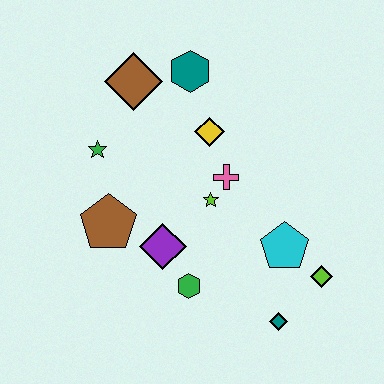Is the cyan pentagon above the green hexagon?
Yes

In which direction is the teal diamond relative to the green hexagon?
The teal diamond is to the right of the green hexagon.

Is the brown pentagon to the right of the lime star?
No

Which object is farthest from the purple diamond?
The teal hexagon is farthest from the purple diamond.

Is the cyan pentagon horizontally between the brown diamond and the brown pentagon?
No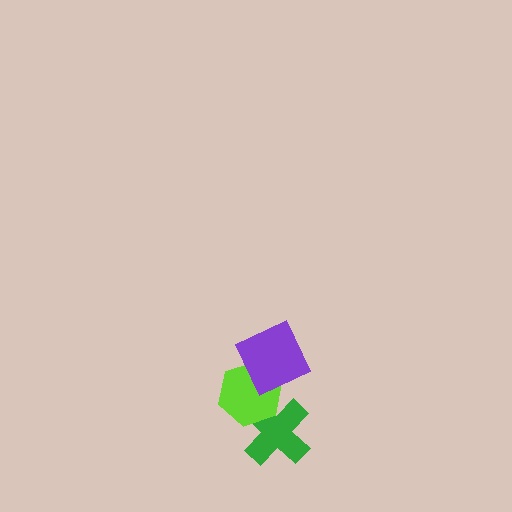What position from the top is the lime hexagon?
The lime hexagon is 2nd from the top.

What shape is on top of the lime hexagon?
The purple square is on top of the lime hexagon.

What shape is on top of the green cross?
The lime hexagon is on top of the green cross.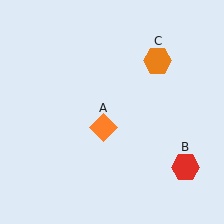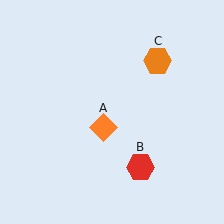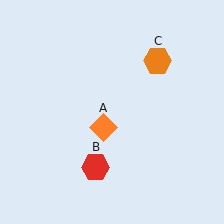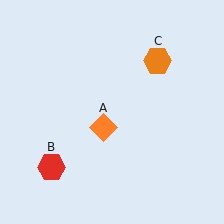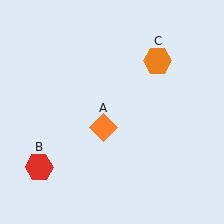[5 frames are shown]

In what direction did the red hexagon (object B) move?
The red hexagon (object B) moved left.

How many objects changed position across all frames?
1 object changed position: red hexagon (object B).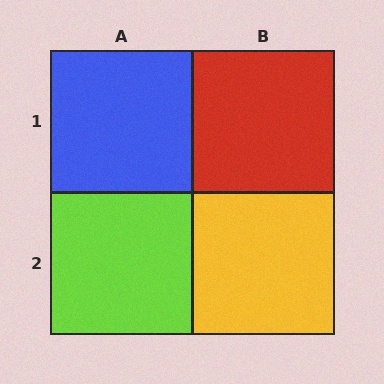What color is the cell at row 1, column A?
Blue.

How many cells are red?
1 cell is red.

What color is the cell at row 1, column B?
Red.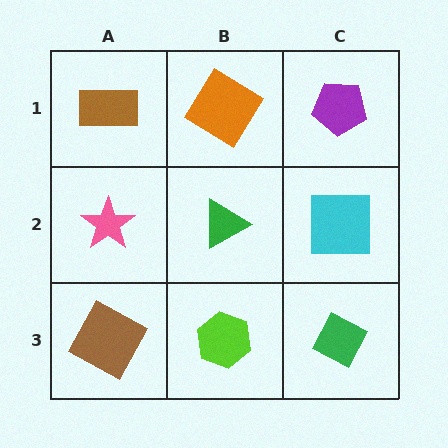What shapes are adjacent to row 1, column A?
A pink star (row 2, column A), an orange diamond (row 1, column B).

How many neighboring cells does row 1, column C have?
2.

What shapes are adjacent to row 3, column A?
A pink star (row 2, column A), a lime hexagon (row 3, column B).